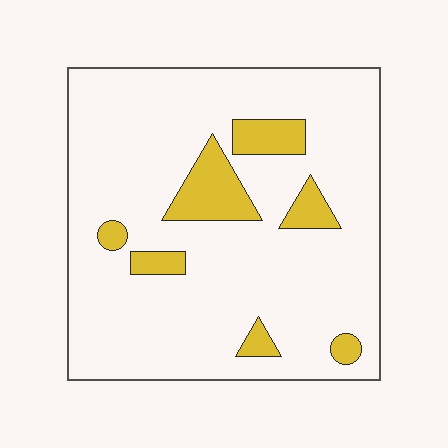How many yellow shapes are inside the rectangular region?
7.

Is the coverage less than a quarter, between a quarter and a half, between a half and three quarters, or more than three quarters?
Less than a quarter.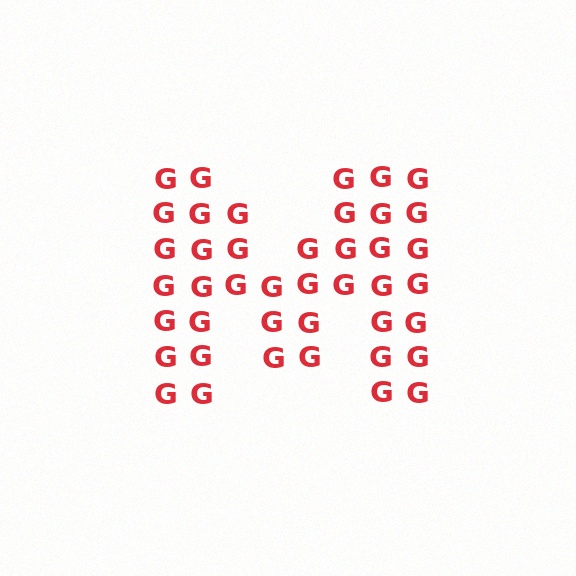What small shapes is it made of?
It is made of small letter G's.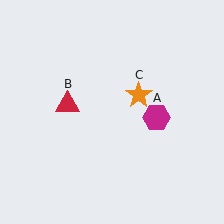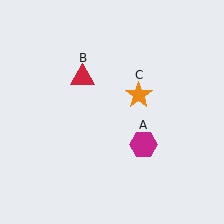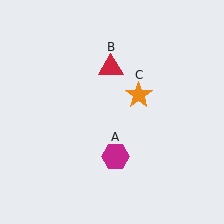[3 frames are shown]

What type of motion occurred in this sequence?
The magenta hexagon (object A), red triangle (object B) rotated clockwise around the center of the scene.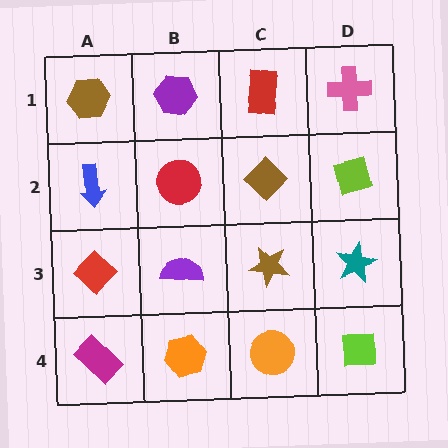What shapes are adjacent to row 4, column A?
A red diamond (row 3, column A), an orange hexagon (row 4, column B).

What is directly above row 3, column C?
A brown diamond.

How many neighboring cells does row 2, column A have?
3.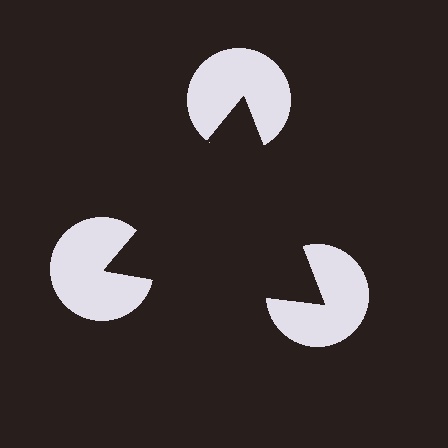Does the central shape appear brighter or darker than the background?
It typically appears slightly darker than the background, even though no actual brightness change is drawn.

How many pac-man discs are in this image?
There are 3 — one at each vertex of the illusory triangle.